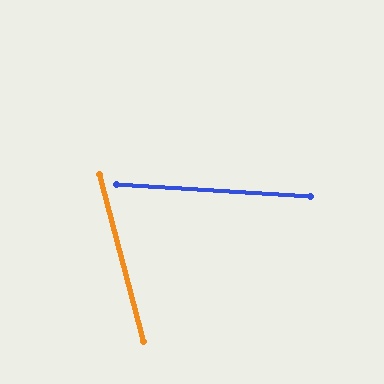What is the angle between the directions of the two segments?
Approximately 72 degrees.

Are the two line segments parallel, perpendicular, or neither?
Neither parallel nor perpendicular — they differ by about 72°.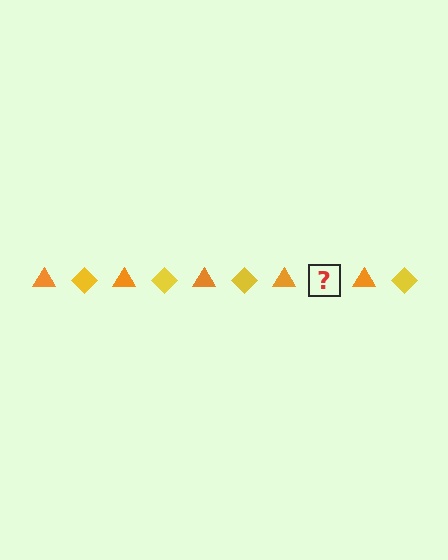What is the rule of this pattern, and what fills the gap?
The rule is that the pattern alternates between orange triangle and yellow diamond. The gap should be filled with a yellow diamond.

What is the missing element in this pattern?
The missing element is a yellow diamond.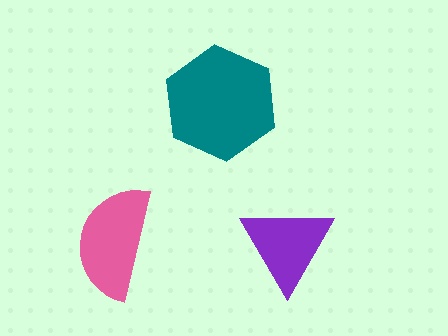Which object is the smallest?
The purple triangle.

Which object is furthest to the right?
The purple triangle is rightmost.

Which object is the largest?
The teal hexagon.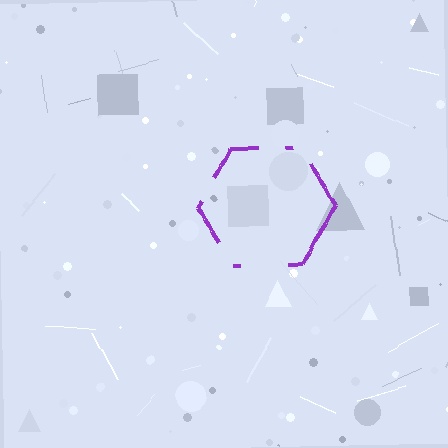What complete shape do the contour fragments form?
The contour fragments form a hexagon.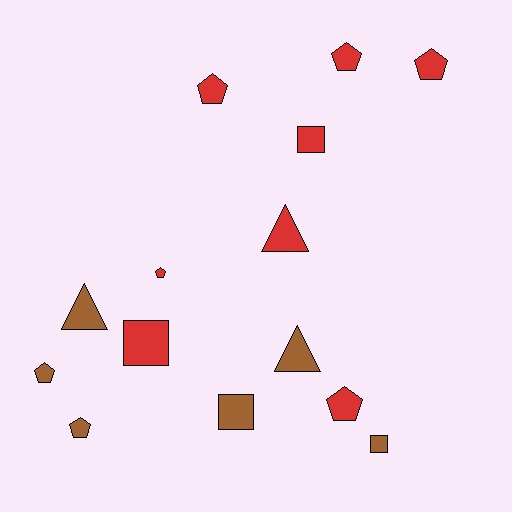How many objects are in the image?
There are 14 objects.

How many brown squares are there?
There are 2 brown squares.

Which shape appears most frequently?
Pentagon, with 7 objects.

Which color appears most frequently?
Red, with 8 objects.